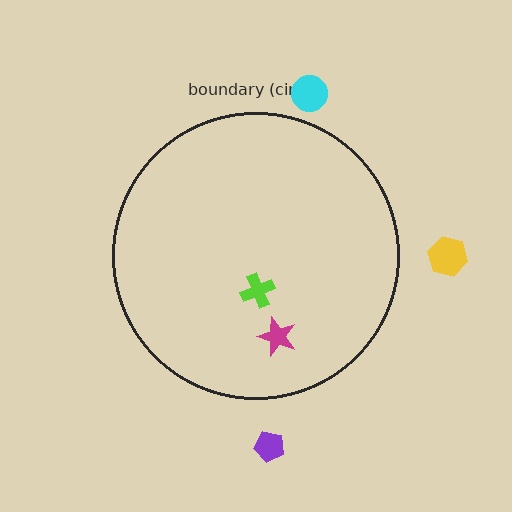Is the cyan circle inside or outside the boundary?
Outside.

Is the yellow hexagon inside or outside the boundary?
Outside.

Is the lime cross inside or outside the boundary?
Inside.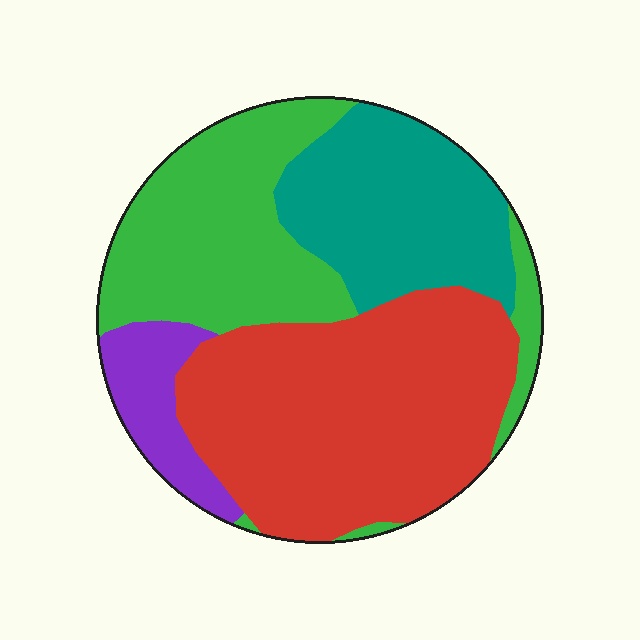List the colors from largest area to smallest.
From largest to smallest: red, green, teal, purple.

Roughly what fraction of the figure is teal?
Teal takes up about one fifth (1/5) of the figure.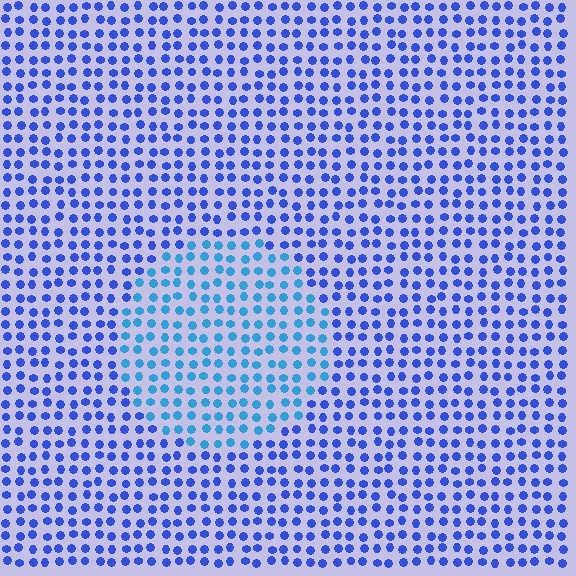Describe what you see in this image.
The image is filled with small blue elements in a uniform arrangement. A circle-shaped region is visible where the elements are tinted to a slightly different hue, forming a subtle color boundary.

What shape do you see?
I see a circle.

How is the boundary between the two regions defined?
The boundary is defined purely by a slight shift in hue (about 30 degrees). Spacing, size, and orientation are identical on both sides.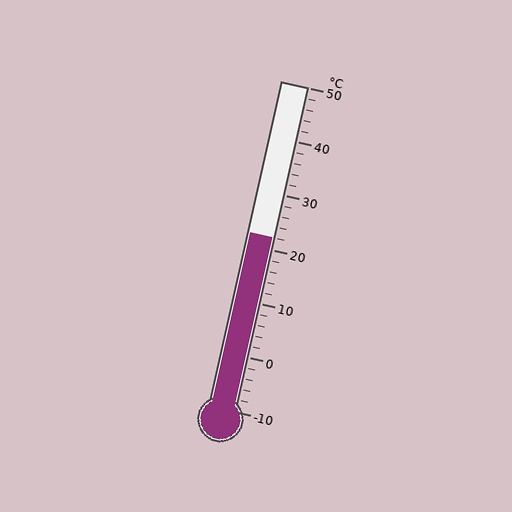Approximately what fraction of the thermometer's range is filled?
The thermometer is filled to approximately 55% of its range.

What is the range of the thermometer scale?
The thermometer scale ranges from -10°C to 50°C.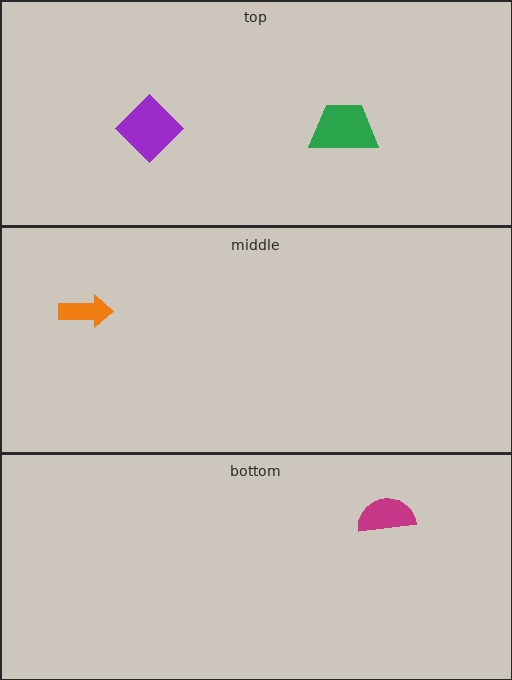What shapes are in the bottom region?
The magenta semicircle.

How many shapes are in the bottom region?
1.